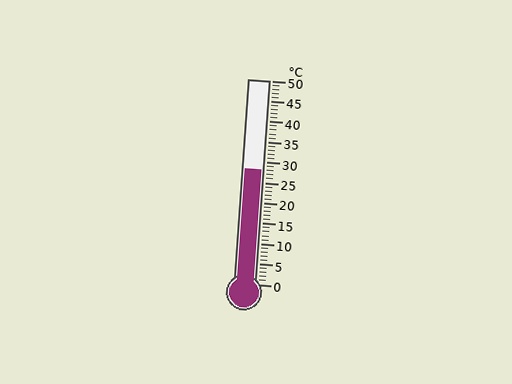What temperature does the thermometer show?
The thermometer shows approximately 28°C.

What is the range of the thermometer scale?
The thermometer scale ranges from 0°C to 50°C.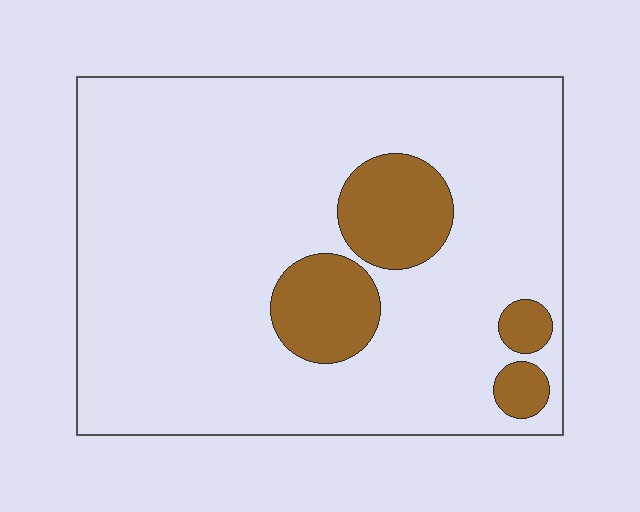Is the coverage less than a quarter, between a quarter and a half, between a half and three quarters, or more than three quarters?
Less than a quarter.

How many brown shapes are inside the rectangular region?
4.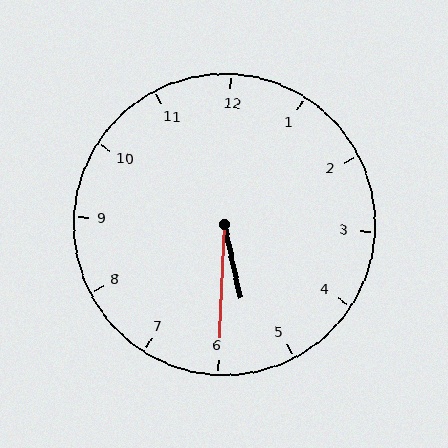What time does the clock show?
5:30.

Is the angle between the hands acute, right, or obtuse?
It is acute.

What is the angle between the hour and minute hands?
Approximately 15 degrees.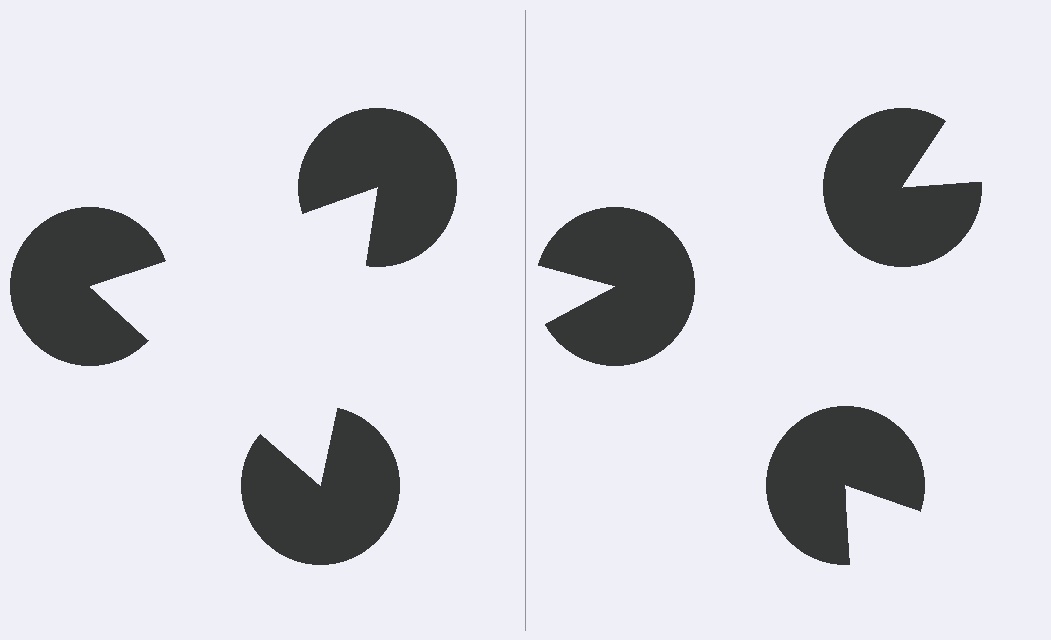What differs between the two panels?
The pac-man discs are positioned identically on both sides; only the wedge orientations differ. On the left they align to a triangle; on the right they are misaligned.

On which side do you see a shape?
An illusory triangle appears on the left side. On the right side the wedge cuts are rotated, so no coherent shape forms.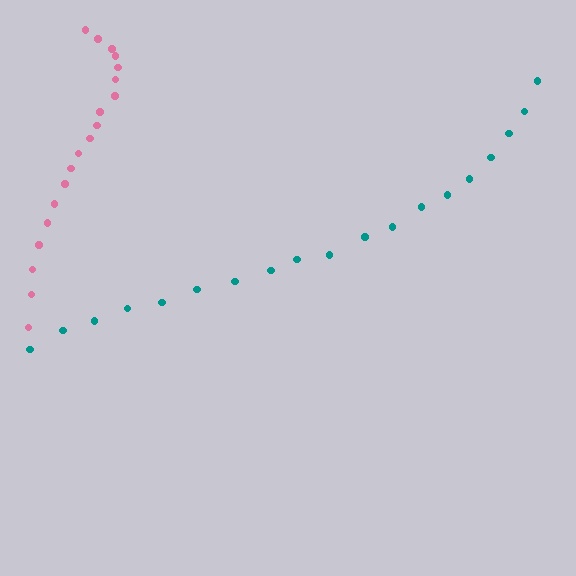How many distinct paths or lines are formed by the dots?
There are 2 distinct paths.